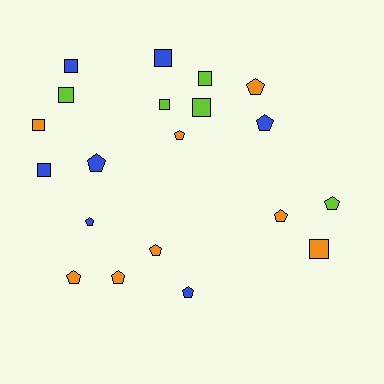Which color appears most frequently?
Orange, with 8 objects.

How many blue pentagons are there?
There are 4 blue pentagons.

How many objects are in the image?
There are 20 objects.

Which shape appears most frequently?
Pentagon, with 11 objects.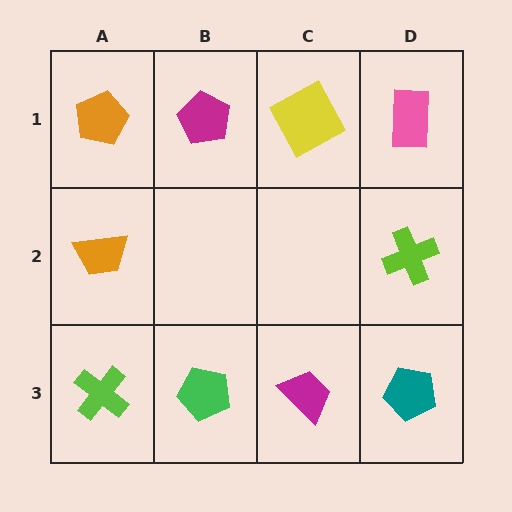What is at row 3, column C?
A magenta trapezoid.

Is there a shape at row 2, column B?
No, that cell is empty.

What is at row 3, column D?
A teal pentagon.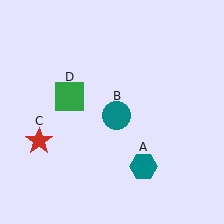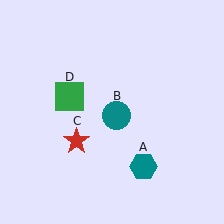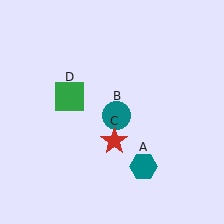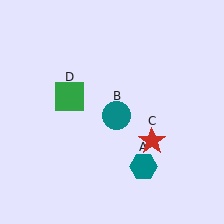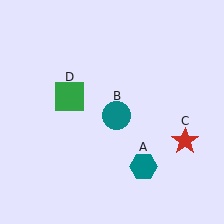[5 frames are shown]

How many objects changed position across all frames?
1 object changed position: red star (object C).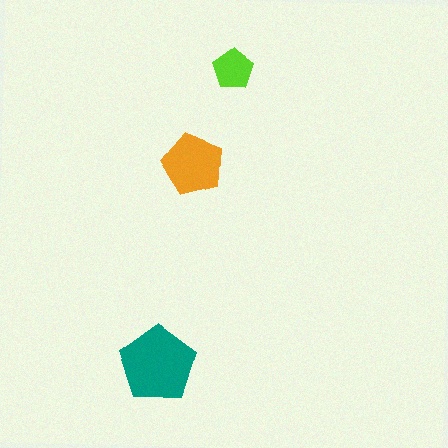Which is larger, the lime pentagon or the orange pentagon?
The orange one.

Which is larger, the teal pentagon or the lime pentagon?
The teal one.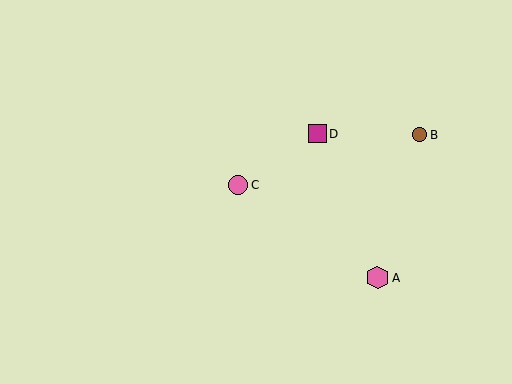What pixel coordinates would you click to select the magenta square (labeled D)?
Click at (317, 133) to select the magenta square D.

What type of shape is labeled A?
Shape A is a pink hexagon.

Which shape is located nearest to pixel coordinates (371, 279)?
The pink hexagon (labeled A) at (378, 277) is nearest to that location.